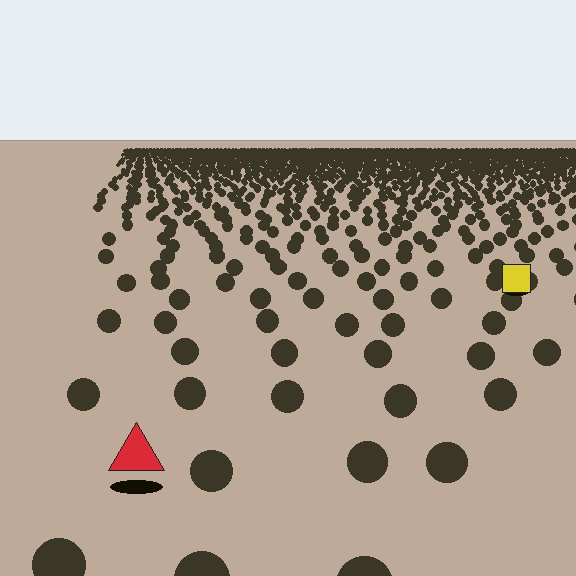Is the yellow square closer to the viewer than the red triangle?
No. The red triangle is closer — you can tell from the texture gradient: the ground texture is coarser near it.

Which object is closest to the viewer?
The red triangle is closest. The texture marks near it are larger and more spread out.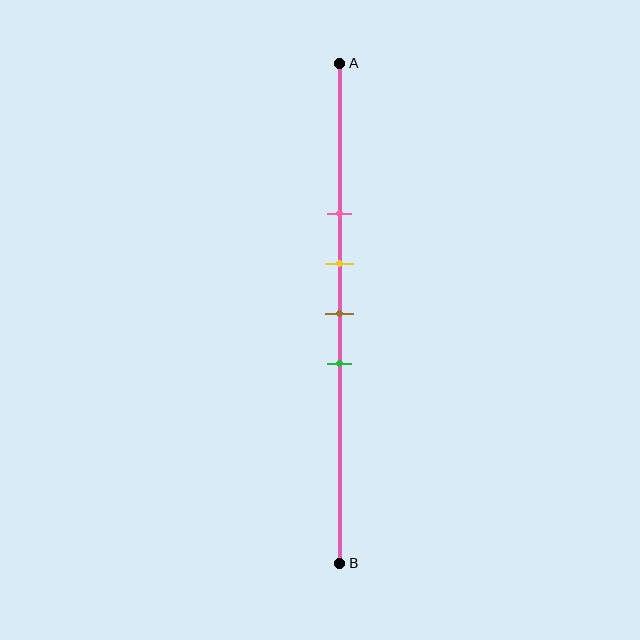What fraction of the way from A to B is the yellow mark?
The yellow mark is approximately 40% (0.4) of the way from A to B.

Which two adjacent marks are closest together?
The yellow and brown marks are the closest adjacent pair.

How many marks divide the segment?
There are 4 marks dividing the segment.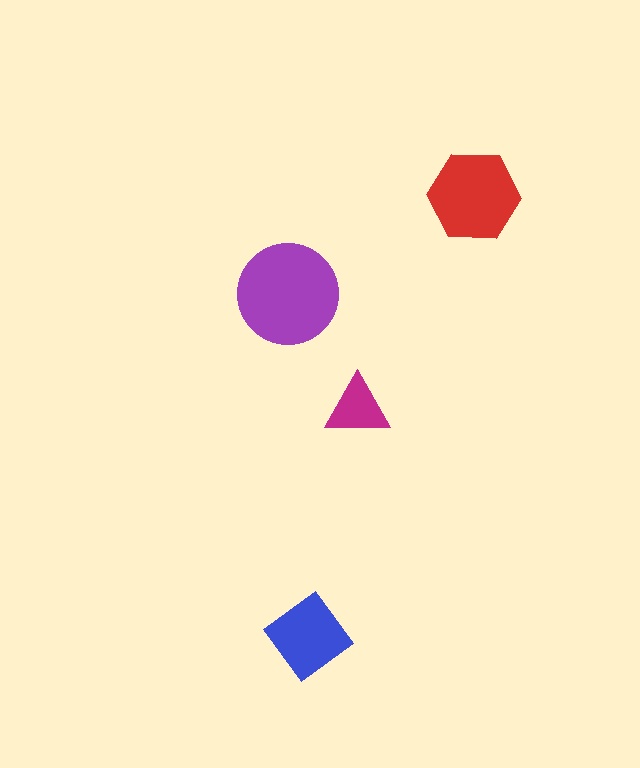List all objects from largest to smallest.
The purple circle, the red hexagon, the blue diamond, the magenta triangle.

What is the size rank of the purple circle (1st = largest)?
1st.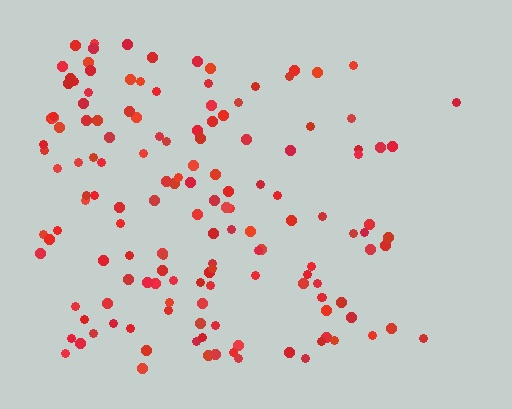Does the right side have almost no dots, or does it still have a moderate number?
Still a moderate number, just noticeably fewer than the left.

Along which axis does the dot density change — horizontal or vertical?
Horizontal.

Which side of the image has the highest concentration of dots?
The left.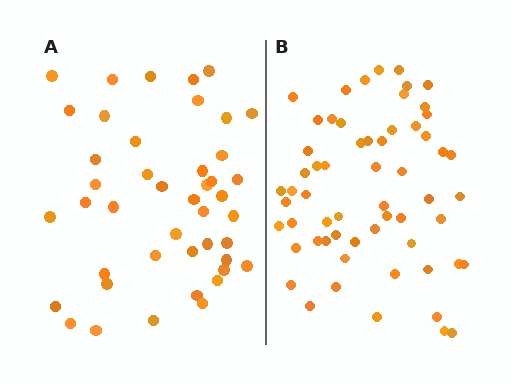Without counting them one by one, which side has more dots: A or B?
Region B (the right region) has more dots.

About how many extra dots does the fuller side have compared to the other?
Region B has approximately 15 more dots than region A.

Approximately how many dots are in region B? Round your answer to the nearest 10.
About 60 dots.